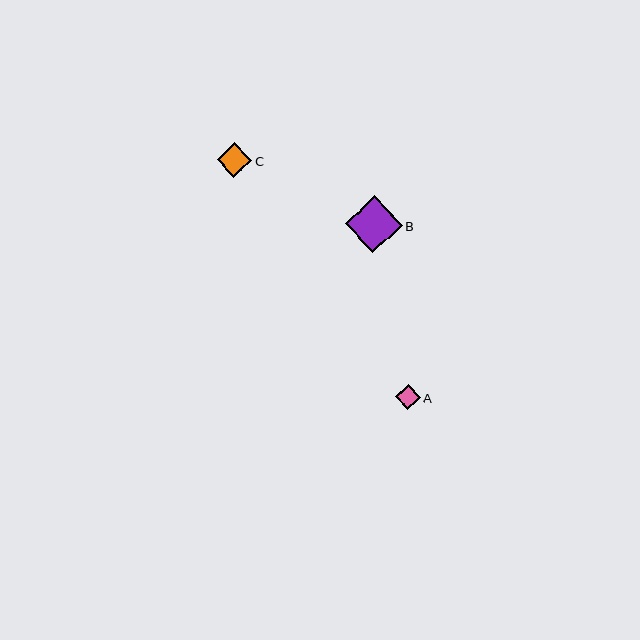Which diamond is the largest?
Diamond B is the largest with a size of approximately 57 pixels.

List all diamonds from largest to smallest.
From largest to smallest: B, C, A.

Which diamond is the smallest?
Diamond A is the smallest with a size of approximately 24 pixels.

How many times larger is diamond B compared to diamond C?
Diamond B is approximately 1.6 times the size of diamond C.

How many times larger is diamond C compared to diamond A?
Diamond C is approximately 1.4 times the size of diamond A.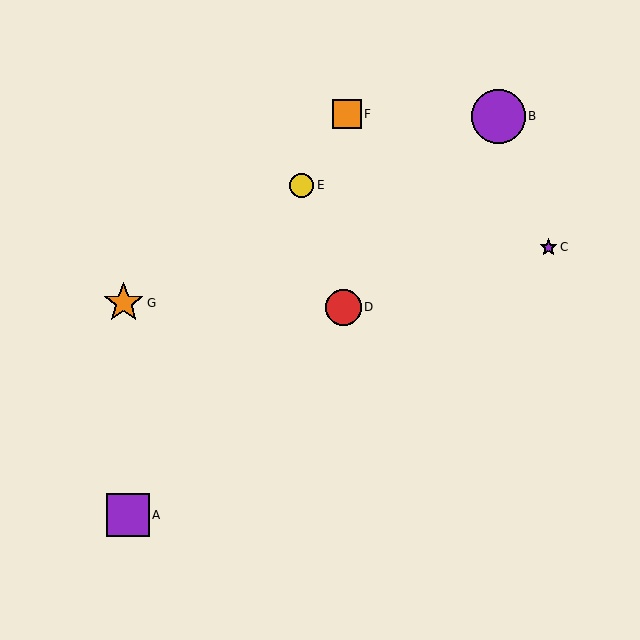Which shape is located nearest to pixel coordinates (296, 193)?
The yellow circle (labeled E) at (302, 185) is nearest to that location.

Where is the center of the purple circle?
The center of the purple circle is at (498, 116).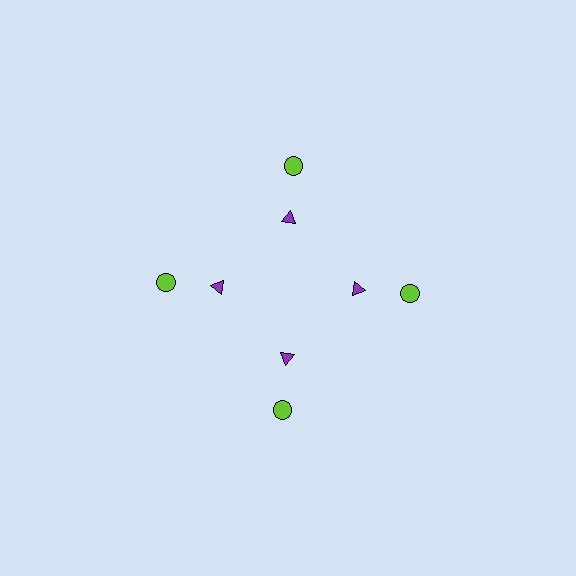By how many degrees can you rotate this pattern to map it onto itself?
The pattern maps onto itself every 90 degrees of rotation.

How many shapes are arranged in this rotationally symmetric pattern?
There are 8 shapes, arranged in 4 groups of 2.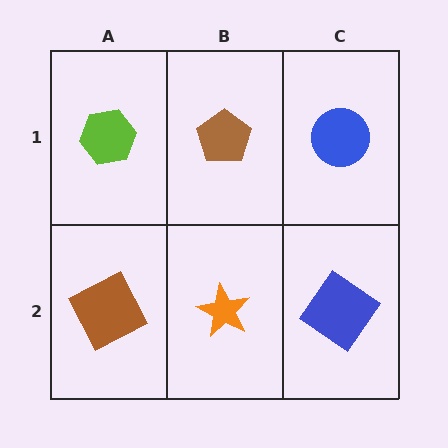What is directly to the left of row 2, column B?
A brown square.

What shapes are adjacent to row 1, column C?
A blue diamond (row 2, column C), a brown pentagon (row 1, column B).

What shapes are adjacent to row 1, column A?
A brown square (row 2, column A), a brown pentagon (row 1, column B).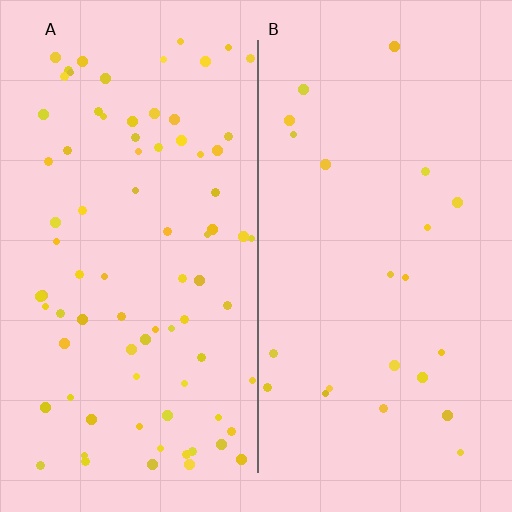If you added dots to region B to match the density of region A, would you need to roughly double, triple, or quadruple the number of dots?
Approximately quadruple.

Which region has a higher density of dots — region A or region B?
A (the left).